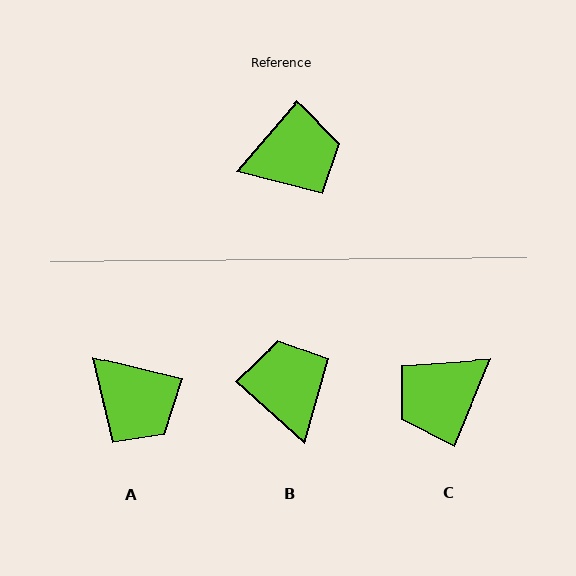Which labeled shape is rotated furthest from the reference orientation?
C, about 162 degrees away.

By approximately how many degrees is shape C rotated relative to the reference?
Approximately 162 degrees clockwise.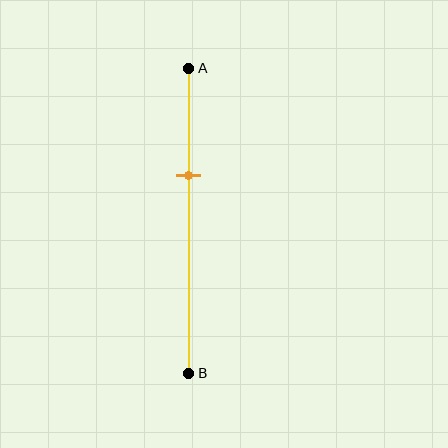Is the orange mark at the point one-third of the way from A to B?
Yes, the mark is approximately at the one-third point.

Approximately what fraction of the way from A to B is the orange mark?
The orange mark is approximately 35% of the way from A to B.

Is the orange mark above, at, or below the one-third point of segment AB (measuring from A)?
The orange mark is approximately at the one-third point of segment AB.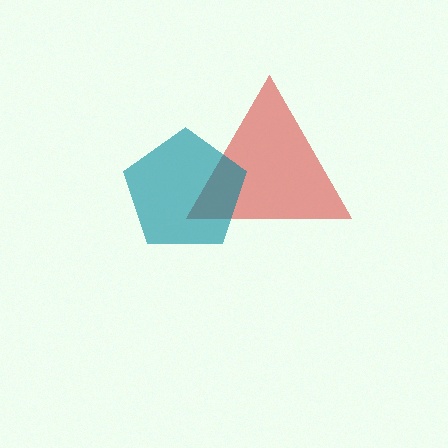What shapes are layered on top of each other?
The layered shapes are: a red triangle, a teal pentagon.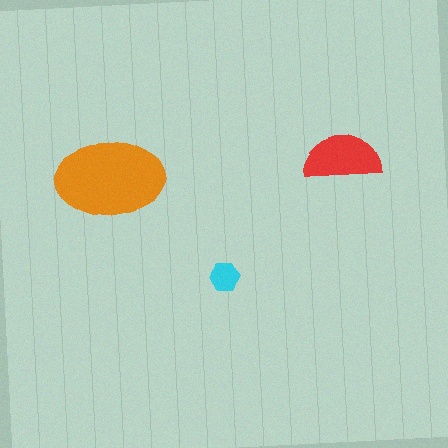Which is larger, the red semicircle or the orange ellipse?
The orange ellipse.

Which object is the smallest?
The cyan hexagon.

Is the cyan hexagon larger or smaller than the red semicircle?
Smaller.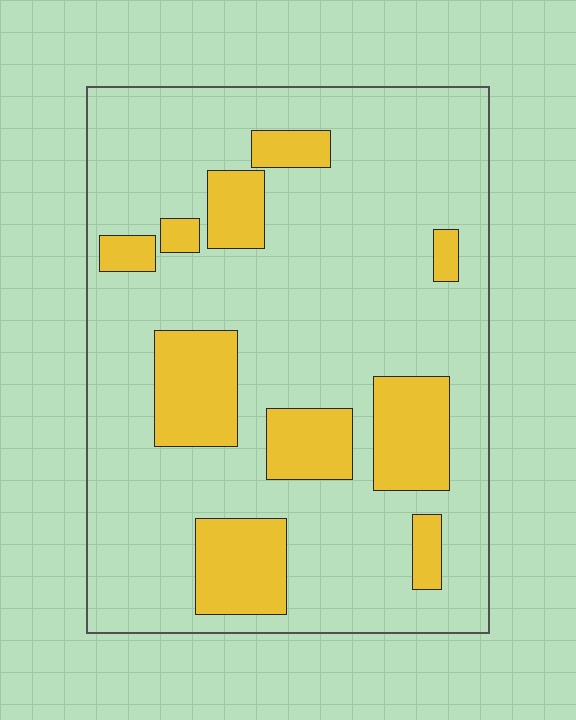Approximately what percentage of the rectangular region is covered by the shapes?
Approximately 20%.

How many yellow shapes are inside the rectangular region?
10.